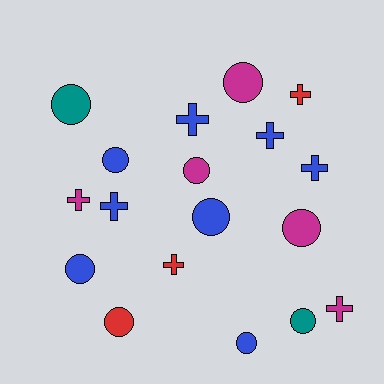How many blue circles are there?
There are 4 blue circles.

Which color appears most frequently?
Blue, with 8 objects.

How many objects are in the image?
There are 18 objects.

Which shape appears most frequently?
Circle, with 10 objects.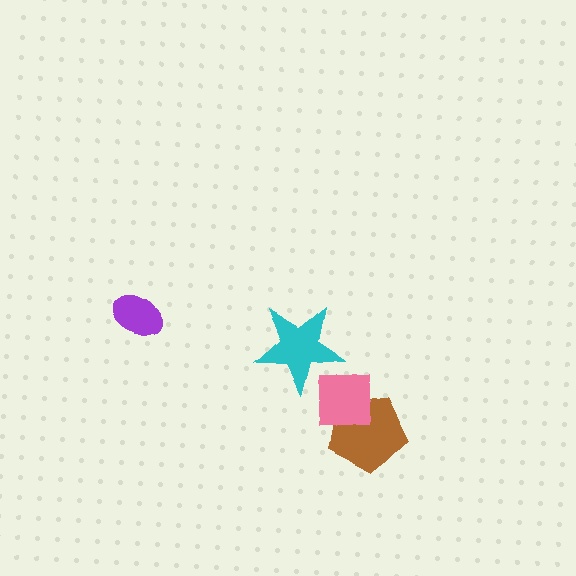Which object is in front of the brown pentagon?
The pink square is in front of the brown pentagon.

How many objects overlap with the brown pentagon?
1 object overlaps with the brown pentagon.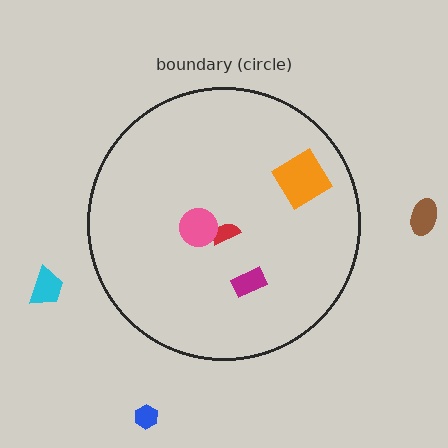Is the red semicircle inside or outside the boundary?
Inside.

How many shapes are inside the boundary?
4 inside, 3 outside.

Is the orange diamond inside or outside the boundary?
Inside.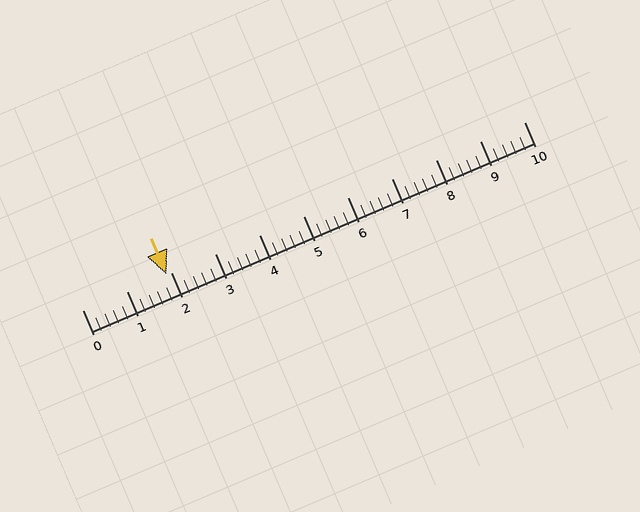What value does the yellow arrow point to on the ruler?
The yellow arrow points to approximately 1.9.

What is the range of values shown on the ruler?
The ruler shows values from 0 to 10.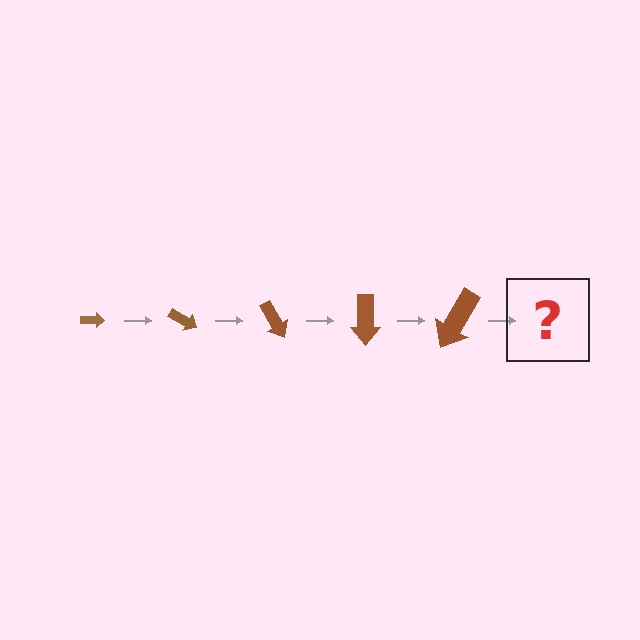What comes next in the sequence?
The next element should be an arrow, larger than the previous one and rotated 150 degrees from the start.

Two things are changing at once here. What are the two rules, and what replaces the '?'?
The two rules are that the arrow grows larger each step and it rotates 30 degrees each step. The '?' should be an arrow, larger than the previous one and rotated 150 degrees from the start.